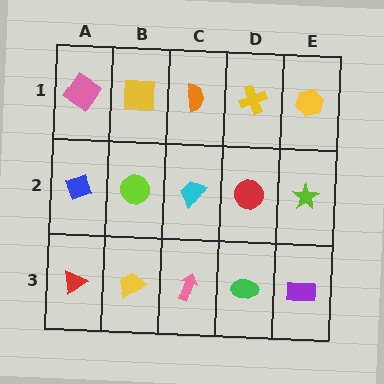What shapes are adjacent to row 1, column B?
A lime circle (row 2, column B), a pink diamond (row 1, column A), an orange semicircle (row 1, column C).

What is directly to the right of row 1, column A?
A yellow square.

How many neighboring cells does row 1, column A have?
2.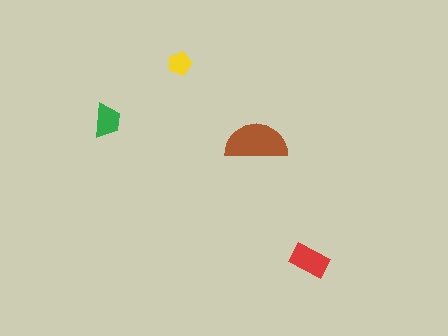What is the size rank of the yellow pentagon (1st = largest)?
4th.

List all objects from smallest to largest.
The yellow pentagon, the green trapezoid, the red rectangle, the brown semicircle.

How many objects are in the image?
There are 4 objects in the image.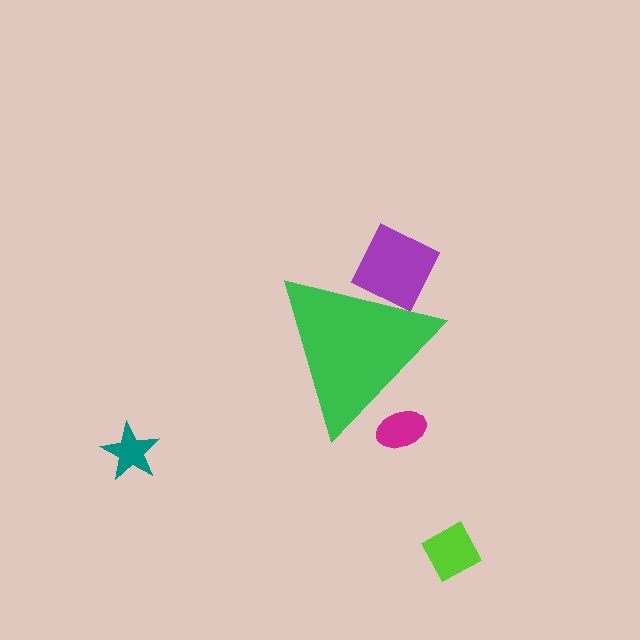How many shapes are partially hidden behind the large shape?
2 shapes are partially hidden.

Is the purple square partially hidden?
Yes, the purple square is partially hidden behind the green triangle.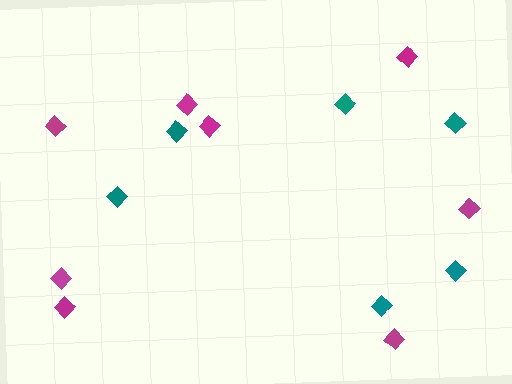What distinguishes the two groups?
There are 2 groups: one group of magenta diamonds (8) and one group of teal diamonds (6).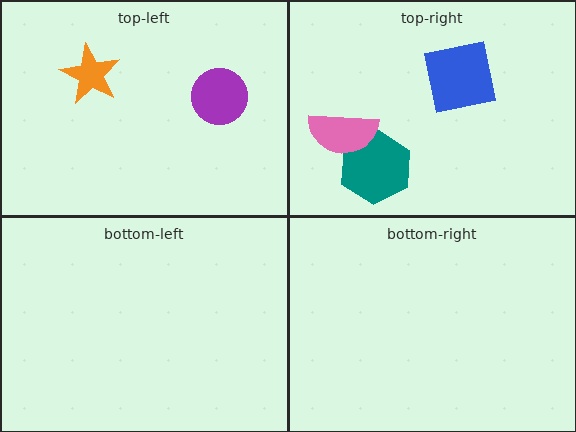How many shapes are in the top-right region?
3.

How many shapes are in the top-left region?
2.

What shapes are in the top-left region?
The purple circle, the orange star.